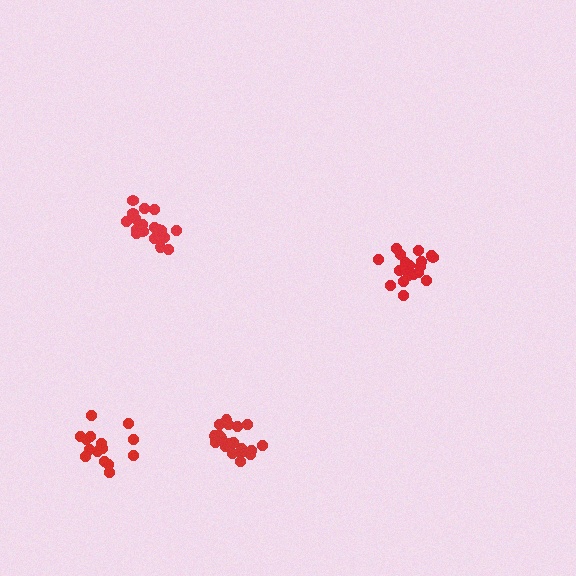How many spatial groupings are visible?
There are 4 spatial groupings.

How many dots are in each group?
Group 1: 20 dots, Group 2: 20 dots, Group 3: 15 dots, Group 4: 21 dots (76 total).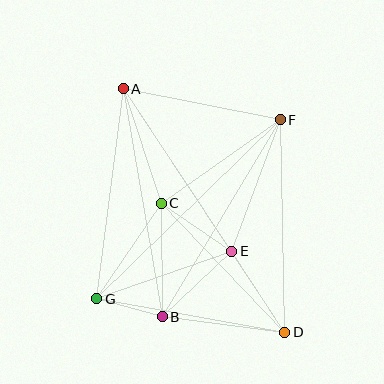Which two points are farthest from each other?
Points A and D are farthest from each other.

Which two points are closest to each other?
Points B and G are closest to each other.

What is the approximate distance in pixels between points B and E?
The distance between B and E is approximately 96 pixels.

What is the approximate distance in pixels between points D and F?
The distance between D and F is approximately 213 pixels.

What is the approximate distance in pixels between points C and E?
The distance between C and E is approximately 85 pixels.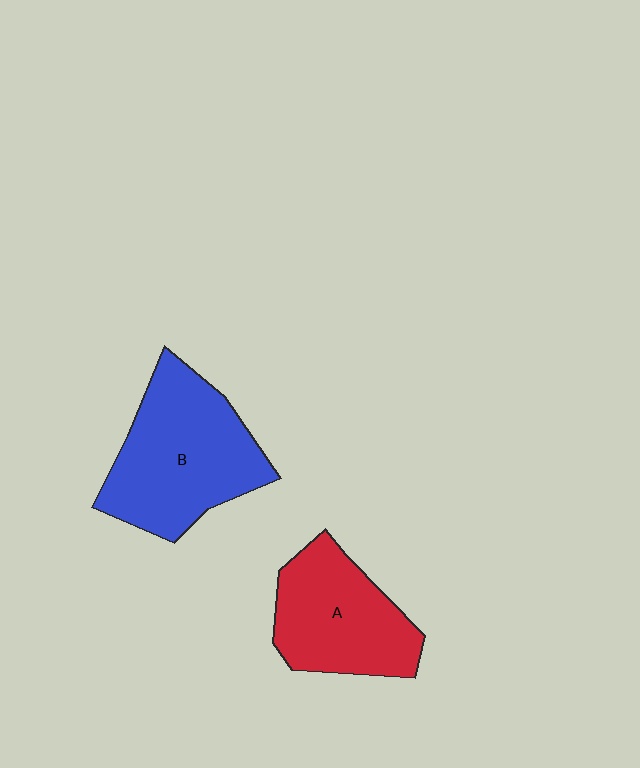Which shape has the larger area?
Shape B (blue).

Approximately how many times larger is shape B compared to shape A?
Approximately 1.3 times.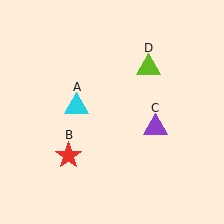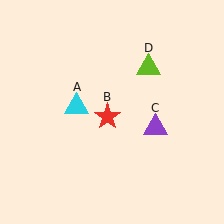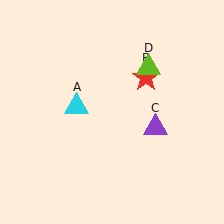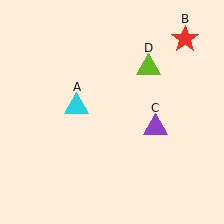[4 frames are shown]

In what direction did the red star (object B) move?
The red star (object B) moved up and to the right.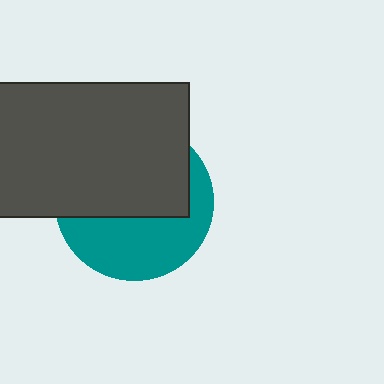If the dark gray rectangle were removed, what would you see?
You would see the complete teal circle.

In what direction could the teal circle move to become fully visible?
The teal circle could move down. That would shift it out from behind the dark gray rectangle entirely.